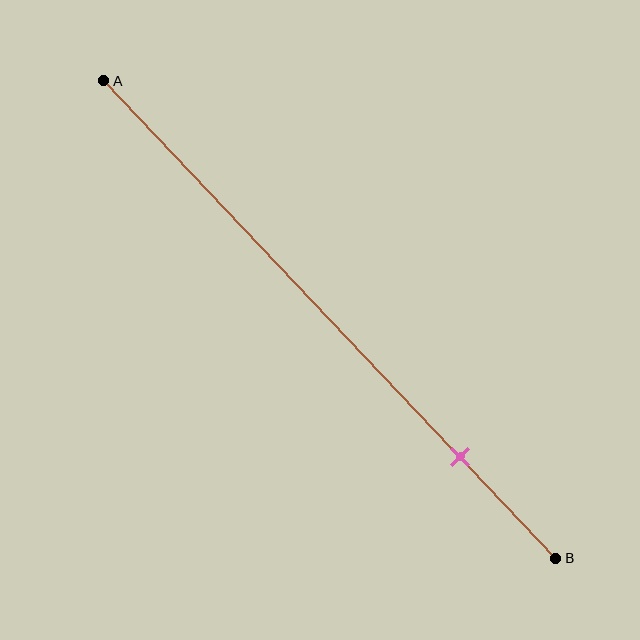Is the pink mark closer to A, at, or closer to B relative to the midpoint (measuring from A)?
The pink mark is closer to point B than the midpoint of segment AB.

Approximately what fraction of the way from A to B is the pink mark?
The pink mark is approximately 80% of the way from A to B.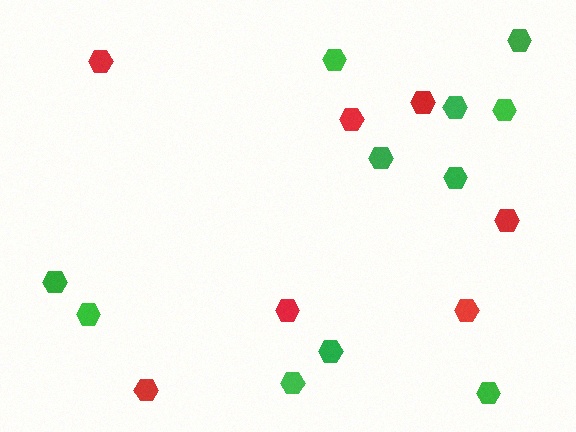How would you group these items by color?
There are 2 groups: one group of green hexagons (11) and one group of red hexagons (7).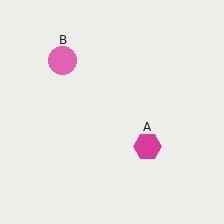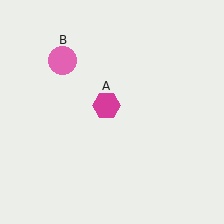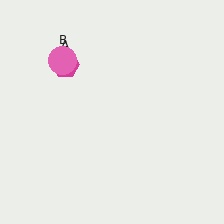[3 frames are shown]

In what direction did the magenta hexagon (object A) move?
The magenta hexagon (object A) moved up and to the left.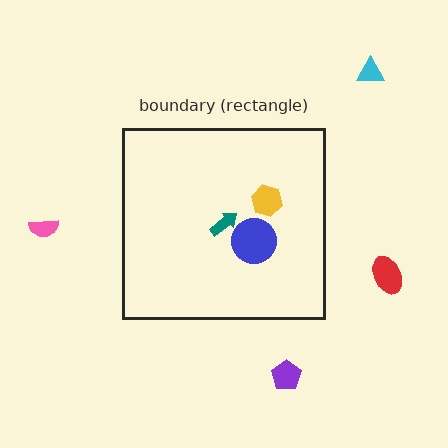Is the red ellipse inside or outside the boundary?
Outside.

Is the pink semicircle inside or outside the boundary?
Outside.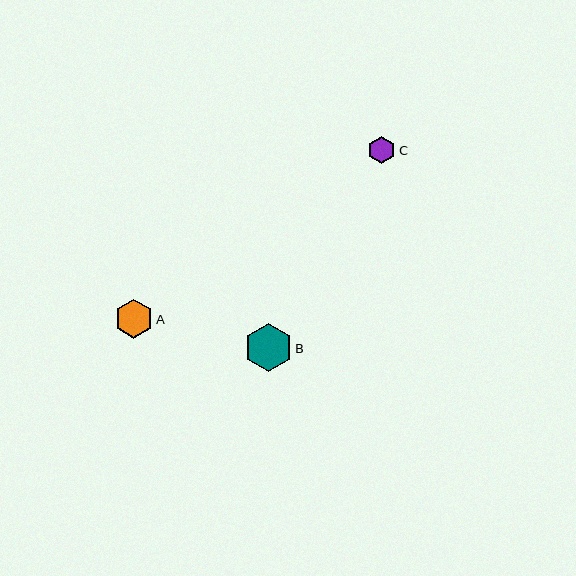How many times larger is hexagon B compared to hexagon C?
Hexagon B is approximately 1.8 times the size of hexagon C.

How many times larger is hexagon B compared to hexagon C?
Hexagon B is approximately 1.8 times the size of hexagon C.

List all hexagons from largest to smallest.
From largest to smallest: B, A, C.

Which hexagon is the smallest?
Hexagon C is the smallest with a size of approximately 28 pixels.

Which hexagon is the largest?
Hexagon B is the largest with a size of approximately 49 pixels.